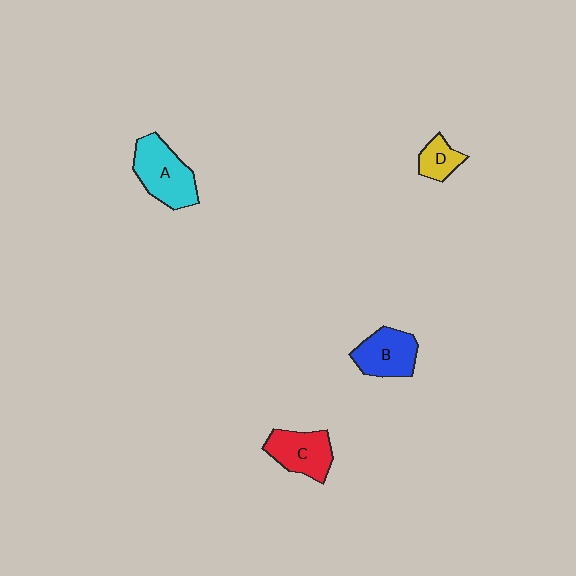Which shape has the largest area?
Shape A (cyan).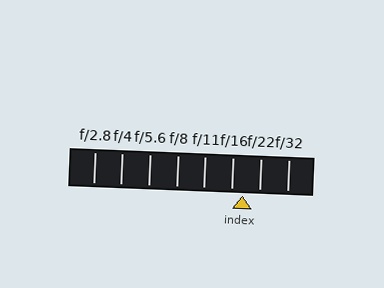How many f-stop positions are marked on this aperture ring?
There are 8 f-stop positions marked.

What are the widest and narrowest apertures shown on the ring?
The widest aperture shown is f/2.8 and the narrowest is f/32.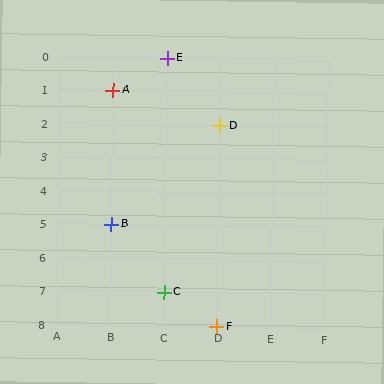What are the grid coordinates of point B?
Point B is at grid coordinates (B, 5).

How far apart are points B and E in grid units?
Points B and E are 1 column and 5 rows apart (about 5.1 grid units diagonally).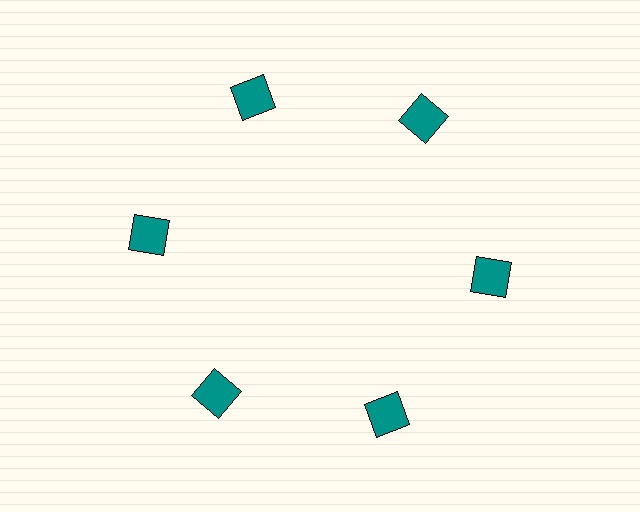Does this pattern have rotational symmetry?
Yes, this pattern has 6-fold rotational symmetry. It looks the same after rotating 60 degrees around the center.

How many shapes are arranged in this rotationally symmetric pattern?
There are 6 shapes, arranged in 6 groups of 1.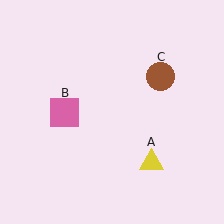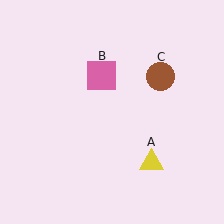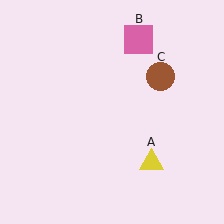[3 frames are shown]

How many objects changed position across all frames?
1 object changed position: pink square (object B).